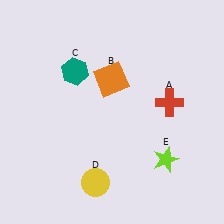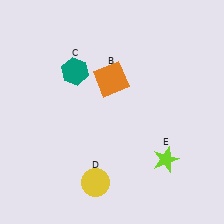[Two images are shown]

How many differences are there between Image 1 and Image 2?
There is 1 difference between the two images.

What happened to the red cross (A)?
The red cross (A) was removed in Image 2. It was in the top-right area of Image 1.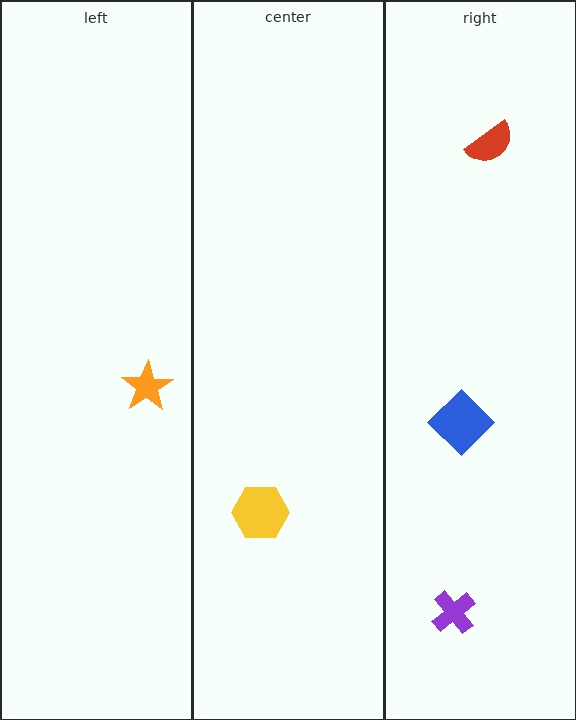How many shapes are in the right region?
3.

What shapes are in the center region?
The yellow hexagon.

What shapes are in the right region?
The blue diamond, the red semicircle, the purple cross.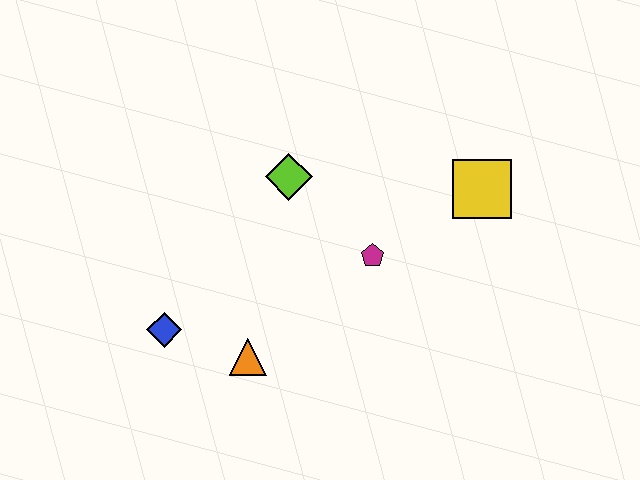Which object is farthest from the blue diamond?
The yellow square is farthest from the blue diamond.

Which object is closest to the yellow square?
The magenta pentagon is closest to the yellow square.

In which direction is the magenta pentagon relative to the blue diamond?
The magenta pentagon is to the right of the blue diamond.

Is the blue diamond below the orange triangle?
No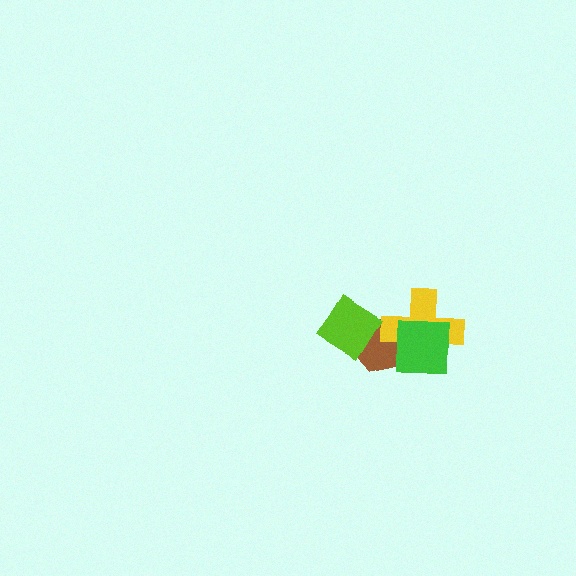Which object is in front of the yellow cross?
The green square is in front of the yellow cross.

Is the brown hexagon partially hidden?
Yes, it is partially covered by another shape.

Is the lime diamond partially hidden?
No, no other shape covers it.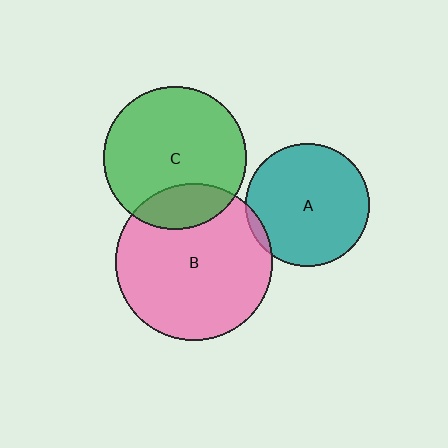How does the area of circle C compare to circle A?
Approximately 1.4 times.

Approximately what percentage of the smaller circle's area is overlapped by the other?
Approximately 20%.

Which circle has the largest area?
Circle B (pink).